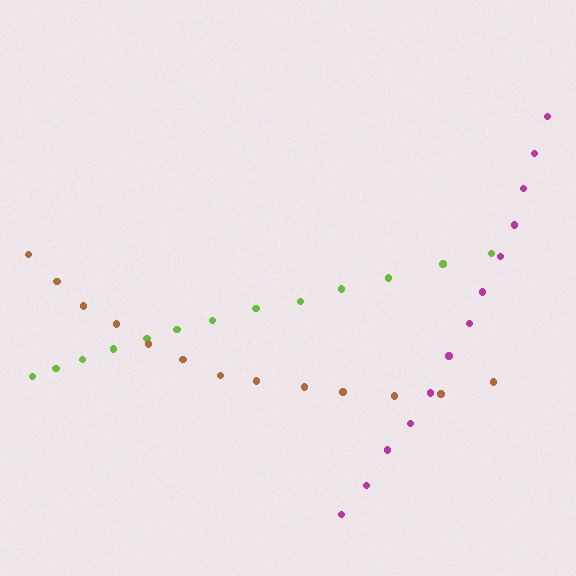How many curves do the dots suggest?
There are 3 distinct paths.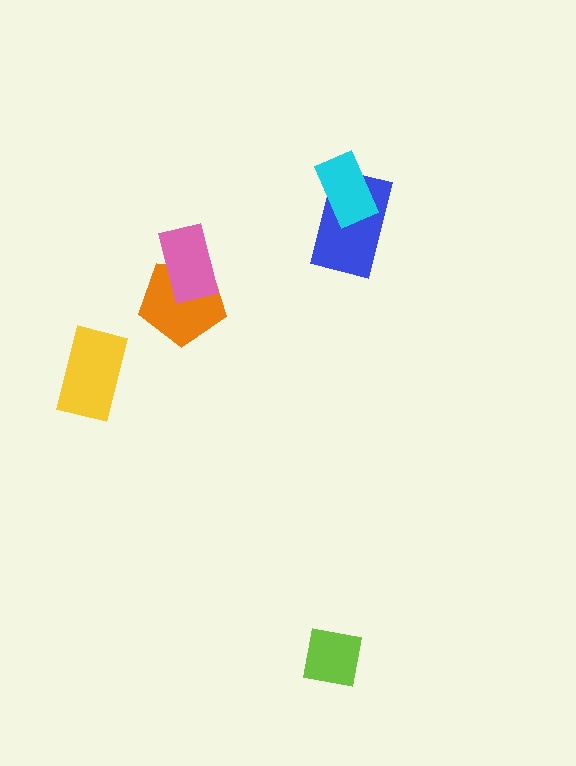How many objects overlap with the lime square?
0 objects overlap with the lime square.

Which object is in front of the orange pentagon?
The pink rectangle is in front of the orange pentagon.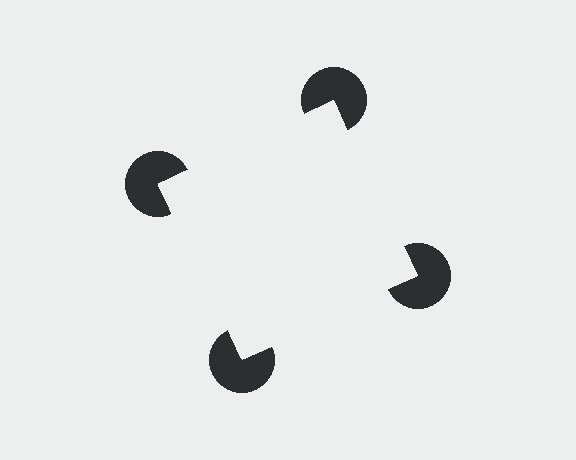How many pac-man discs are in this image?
There are 4 — one at each vertex of the illusory square.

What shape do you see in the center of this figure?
An illusory square — its edges are inferred from the aligned wedge cuts in the pac-man discs, not physically drawn.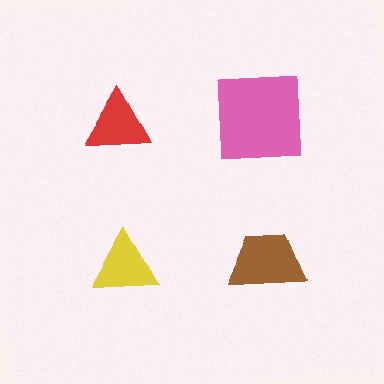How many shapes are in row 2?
2 shapes.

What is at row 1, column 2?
A pink square.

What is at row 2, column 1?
A yellow triangle.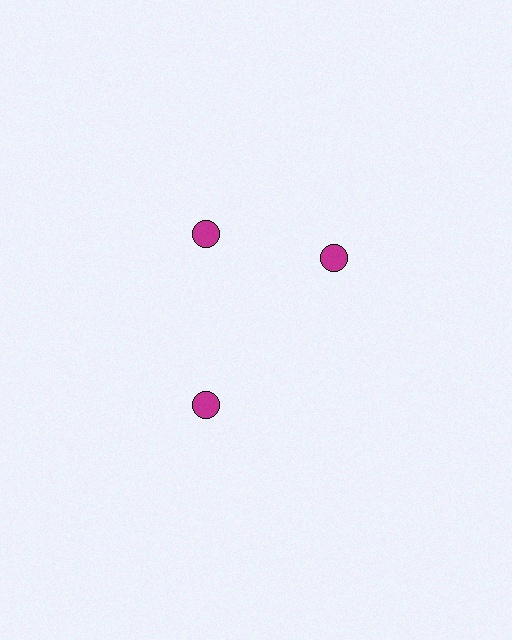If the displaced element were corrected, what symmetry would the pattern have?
It would have 3-fold rotational symmetry — the pattern would map onto itself every 120 degrees.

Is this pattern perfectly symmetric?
No. The 3 magenta circles are arranged in a ring, but one element near the 3 o'clock position is rotated out of alignment along the ring, breaking the 3-fold rotational symmetry.